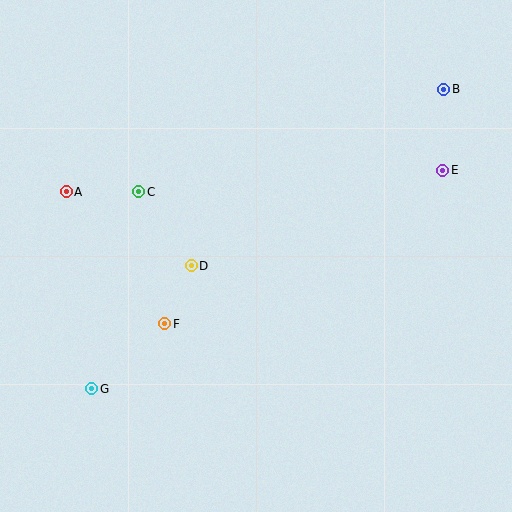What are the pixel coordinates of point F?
Point F is at (165, 324).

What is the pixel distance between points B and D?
The distance between B and D is 308 pixels.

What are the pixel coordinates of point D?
Point D is at (191, 266).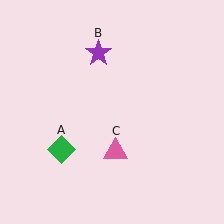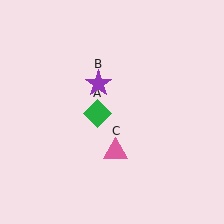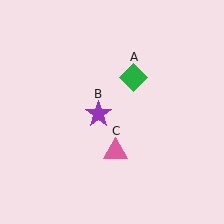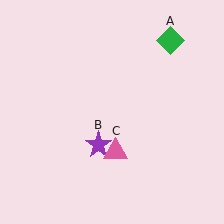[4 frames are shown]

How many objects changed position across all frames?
2 objects changed position: green diamond (object A), purple star (object B).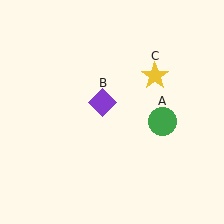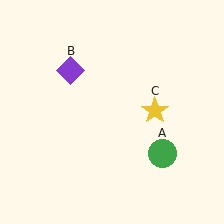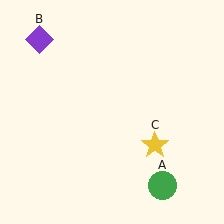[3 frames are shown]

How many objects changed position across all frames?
3 objects changed position: green circle (object A), purple diamond (object B), yellow star (object C).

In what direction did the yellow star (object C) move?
The yellow star (object C) moved down.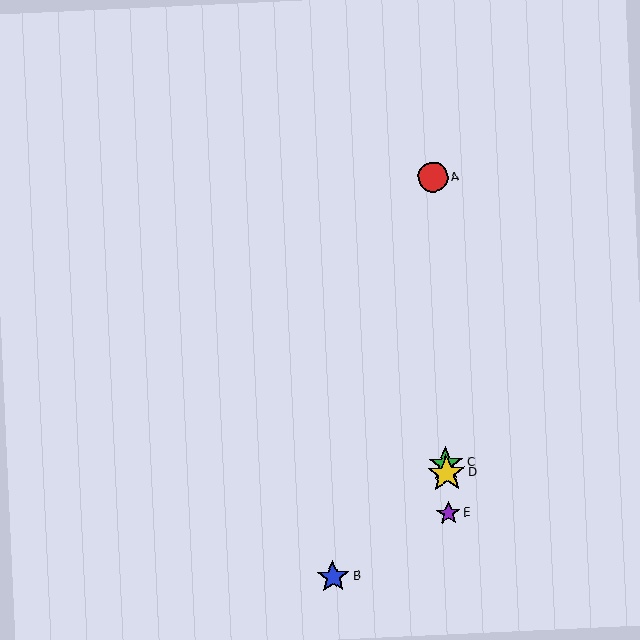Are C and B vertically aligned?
No, C is at x≈446 and B is at x≈333.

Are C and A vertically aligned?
Yes, both are at x≈446.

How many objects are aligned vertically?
4 objects (A, C, D, E) are aligned vertically.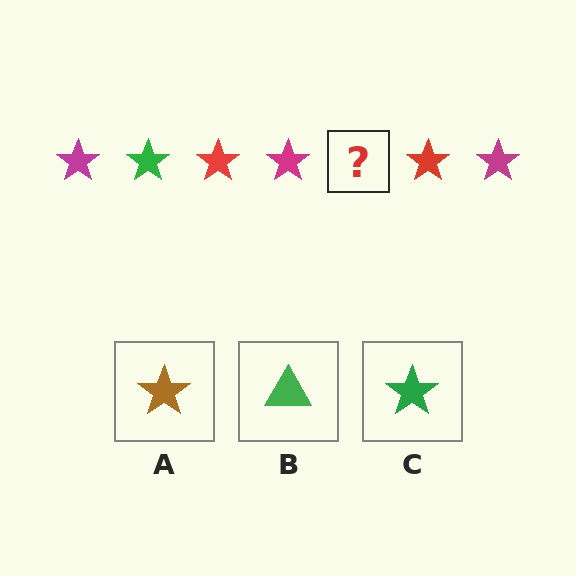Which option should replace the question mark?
Option C.